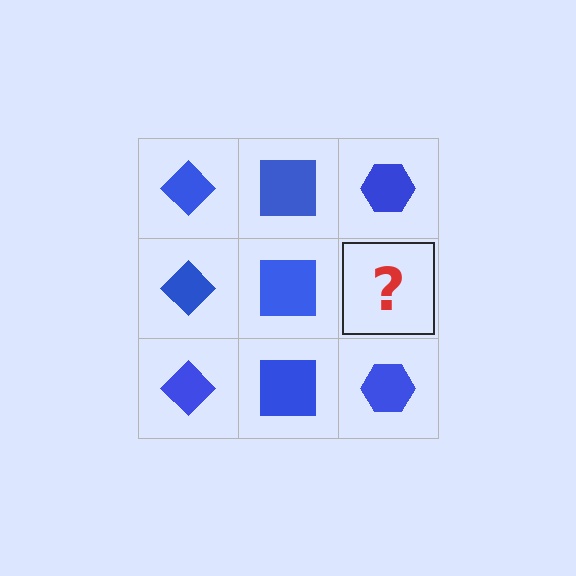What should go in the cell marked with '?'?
The missing cell should contain a blue hexagon.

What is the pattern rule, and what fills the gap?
The rule is that each column has a consistent shape. The gap should be filled with a blue hexagon.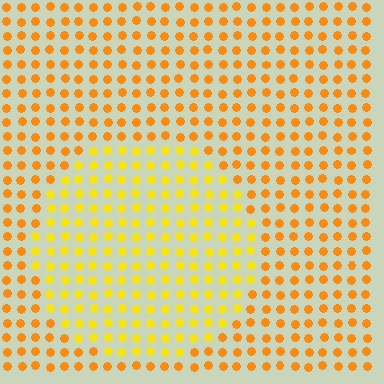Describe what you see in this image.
The image is filled with small orange elements in a uniform arrangement. A circle-shaped region is visible where the elements are tinted to a slightly different hue, forming a subtle color boundary.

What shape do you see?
I see a circle.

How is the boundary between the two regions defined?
The boundary is defined purely by a slight shift in hue (about 24 degrees). Spacing, size, and orientation are identical on both sides.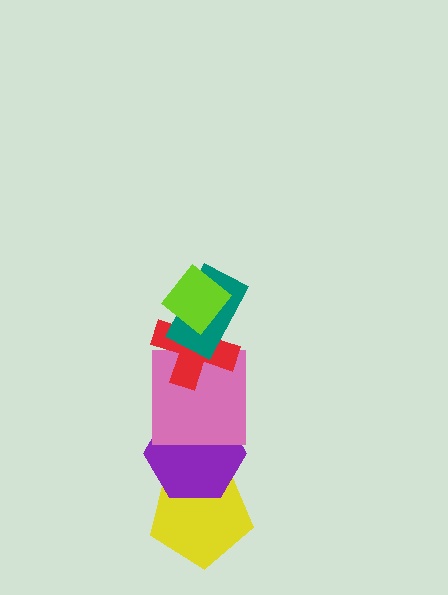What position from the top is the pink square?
The pink square is 4th from the top.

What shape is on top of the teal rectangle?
The lime diamond is on top of the teal rectangle.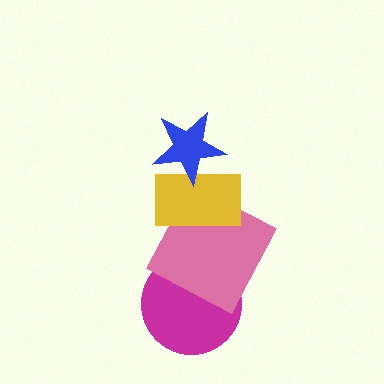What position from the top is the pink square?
The pink square is 3rd from the top.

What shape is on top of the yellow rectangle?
The blue star is on top of the yellow rectangle.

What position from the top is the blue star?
The blue star is 1st from the top.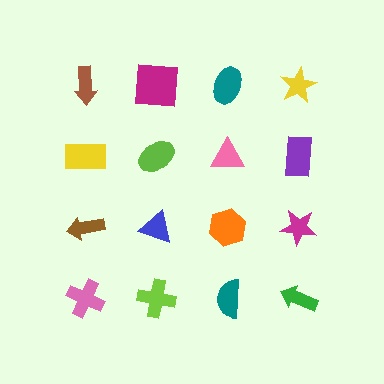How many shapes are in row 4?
4 shapes.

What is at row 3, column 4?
A magenta star.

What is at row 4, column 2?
A lime cross.